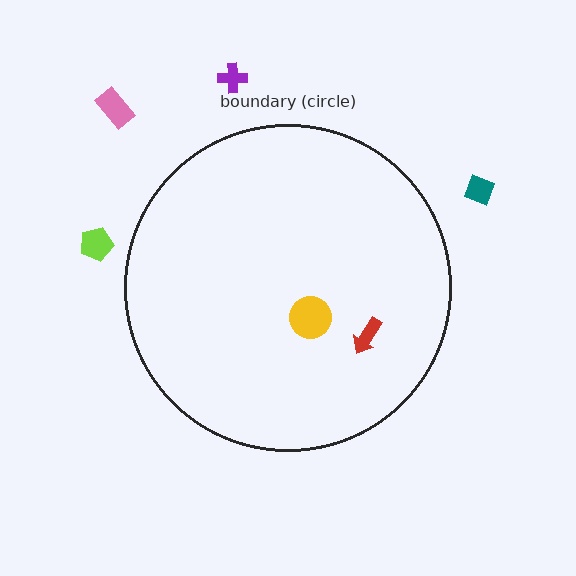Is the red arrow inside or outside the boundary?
Inside.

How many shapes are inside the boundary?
2 inside, 4 outside.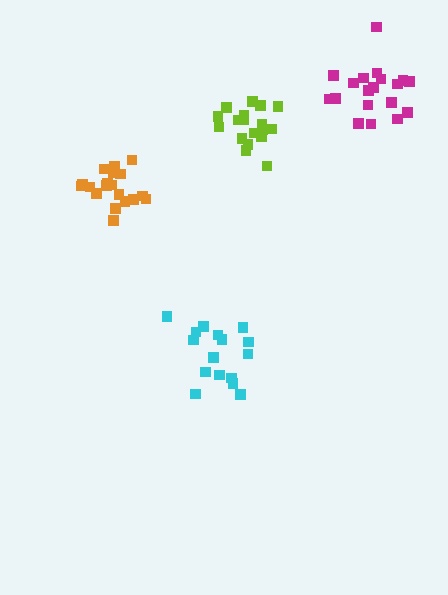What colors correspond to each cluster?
The clusters are colored: magenta, lime, cyan, orange.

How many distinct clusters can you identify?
There are 4 distinct clusters.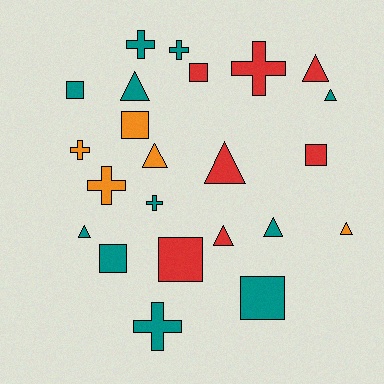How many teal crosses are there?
There are 4 teal crosses.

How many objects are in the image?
There are 23 objects.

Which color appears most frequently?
Teal, with 11 objects.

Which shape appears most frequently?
Triangle, with 9 objects.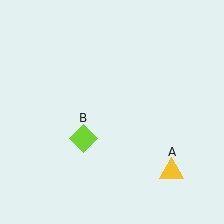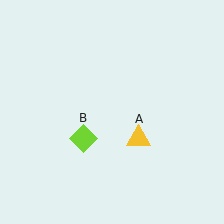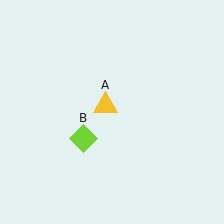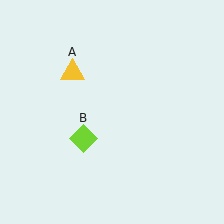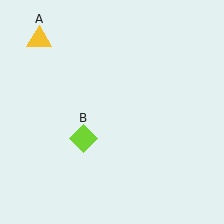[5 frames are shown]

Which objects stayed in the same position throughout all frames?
Lime diamond (object B) remained stationary.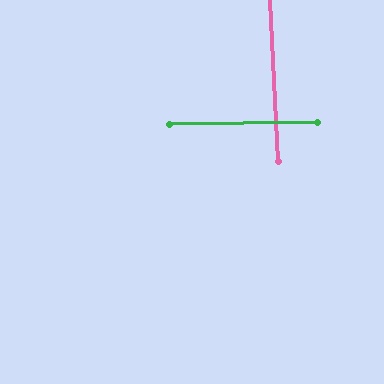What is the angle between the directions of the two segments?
Approximately 88 degrees.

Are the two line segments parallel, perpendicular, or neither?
Perpendicular — they meet at approximately 88°.